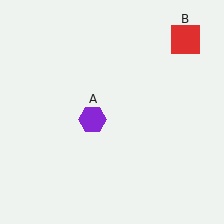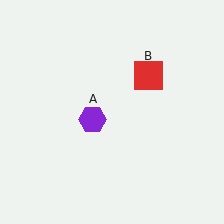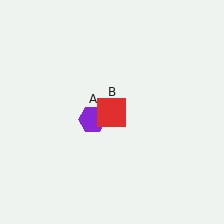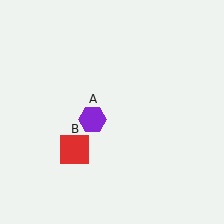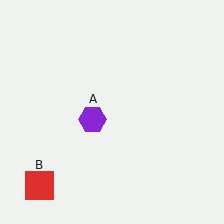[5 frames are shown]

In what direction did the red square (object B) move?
The red square (object B) moved down and to the left.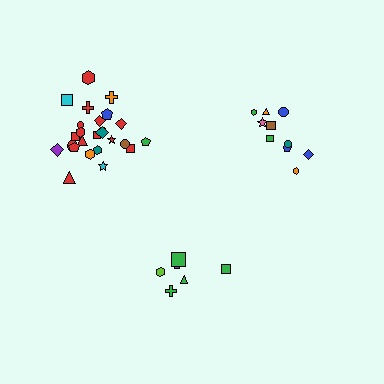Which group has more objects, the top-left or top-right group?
The top-left group.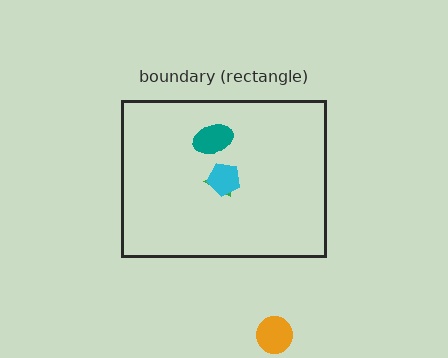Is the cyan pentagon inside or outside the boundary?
Inside.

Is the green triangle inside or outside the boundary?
Inside.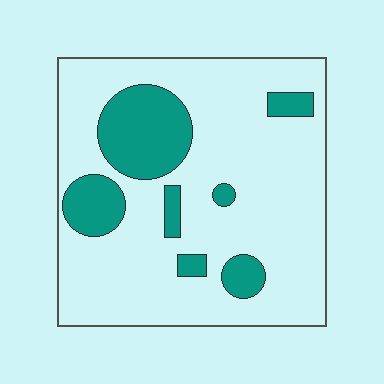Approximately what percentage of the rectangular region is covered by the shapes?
Approximately 20%.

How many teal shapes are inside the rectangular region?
7.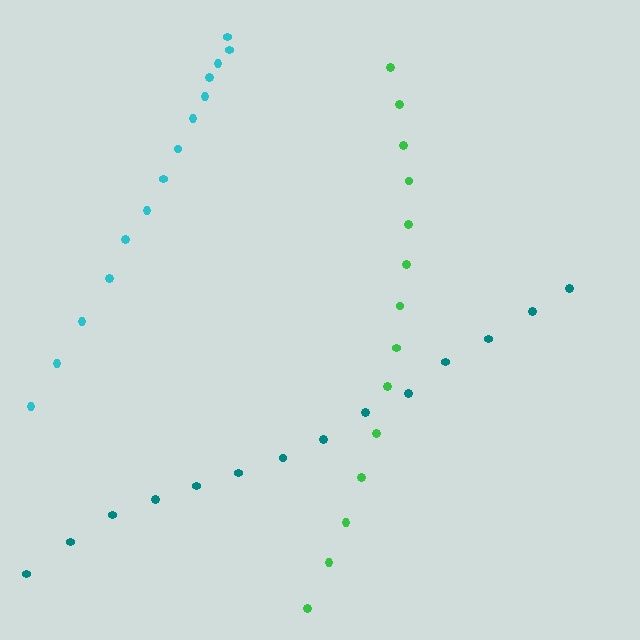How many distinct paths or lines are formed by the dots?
There are 3 distinct paths.